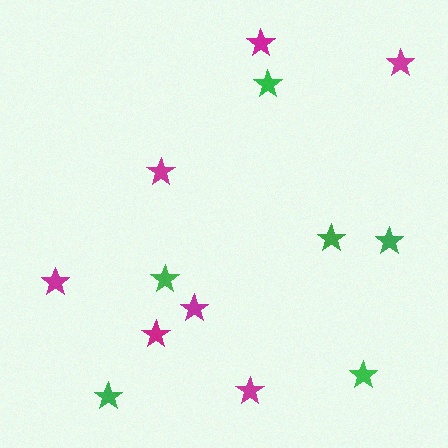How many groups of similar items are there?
There are 2 groups: one group of magenta stars (7) and one group of green stars (6).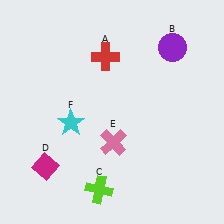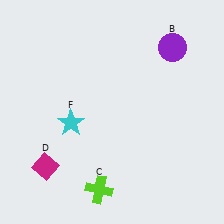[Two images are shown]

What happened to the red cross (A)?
The red cross (A) was removed in Image 2. It was in the top-left area of Image 1.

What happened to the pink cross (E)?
The pink cross (E) was removed in Image 2. It was in the bottom-right area of Image 1.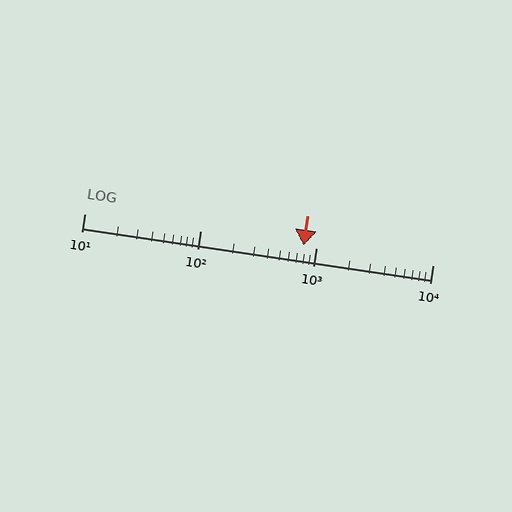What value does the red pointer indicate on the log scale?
The pointer indicates approximately 770.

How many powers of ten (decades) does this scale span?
The scale spans 3 decades, from 10 to 10000.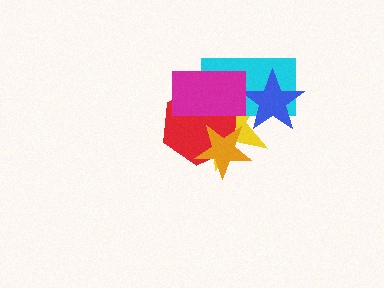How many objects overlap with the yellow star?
5 objects overlap with the yellow star.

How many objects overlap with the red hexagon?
4 objects overlap with the red hexagon.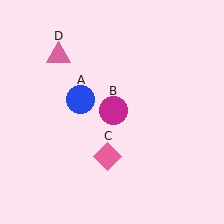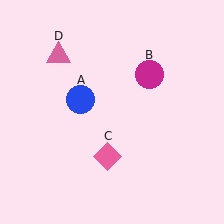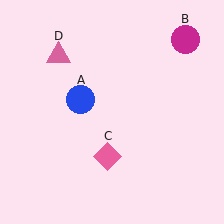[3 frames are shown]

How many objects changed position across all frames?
1 object changed position: magenta circle (object B).